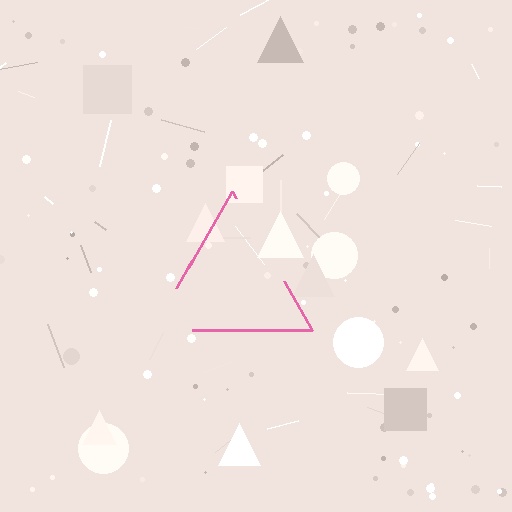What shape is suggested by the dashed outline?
The dashed outline suggests a triangle.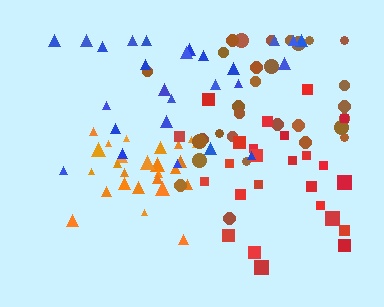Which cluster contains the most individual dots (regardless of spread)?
Brown (30).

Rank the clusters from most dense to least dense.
orange, red, brown, blue.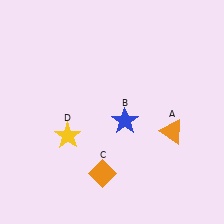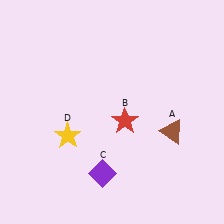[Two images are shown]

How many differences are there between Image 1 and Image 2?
There are 3 differences between the two images.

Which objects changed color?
A changed from orange to brown. B changed from blue to red. C changed from orange to purple.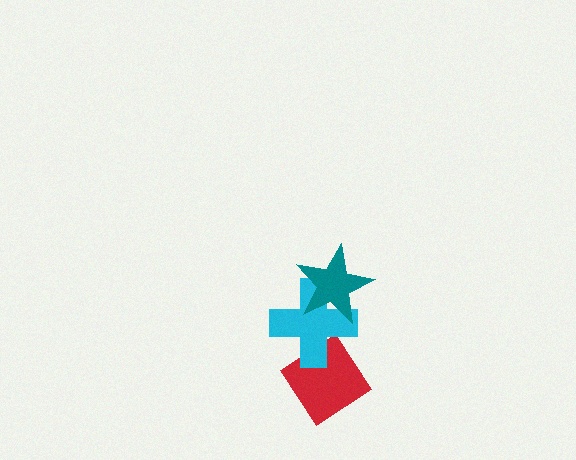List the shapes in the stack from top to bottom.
From top to bottom: the teal star, the cyan cross, the red diamond.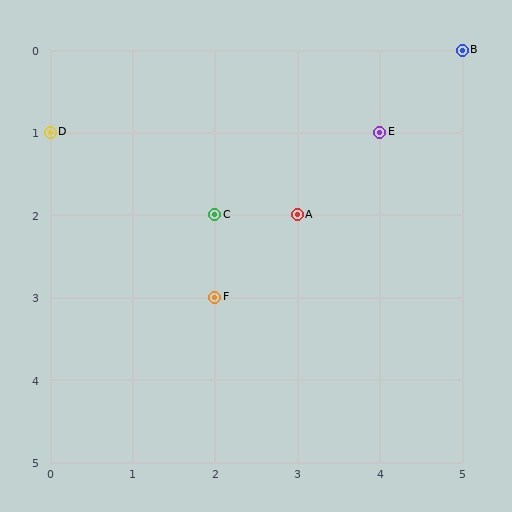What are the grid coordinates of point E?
Point E is at grid coordinates (4, 1).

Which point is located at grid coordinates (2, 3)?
Point F is at (2, 3).